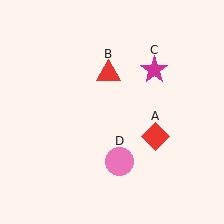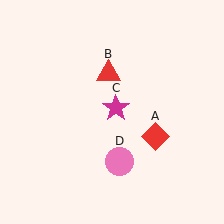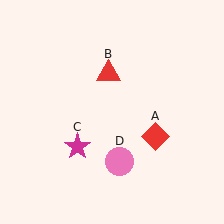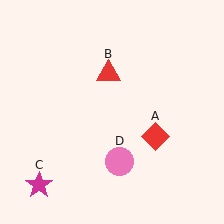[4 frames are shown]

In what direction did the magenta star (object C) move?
The magenta star (object C) moved down and to the left.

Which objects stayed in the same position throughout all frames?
Red diamond (object A) and red triangle (object B) and pink circle (object D) remained stationary.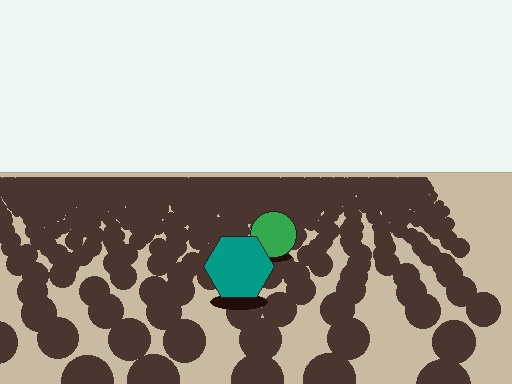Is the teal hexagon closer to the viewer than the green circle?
Yes. The teal hexagon is closer — you can tell from the texture gradient: the ground texture is coarser near it.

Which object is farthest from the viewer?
The green circle is farthest from the viewer. It appears smaller and the ground texture around it is denser.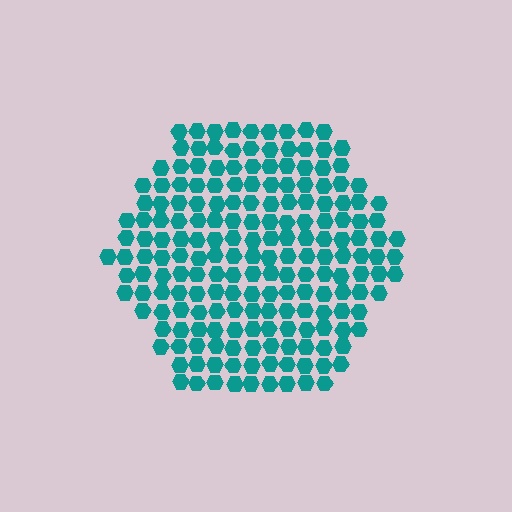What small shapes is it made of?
It is made of small hexagons.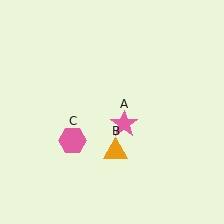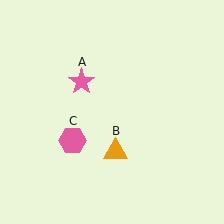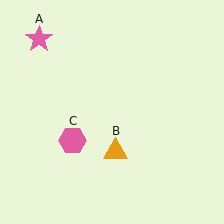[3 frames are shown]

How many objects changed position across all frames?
1 object changed position: pink star (object A).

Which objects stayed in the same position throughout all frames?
Orange triangle (object B) and pink hexagon (object C) remained stationary.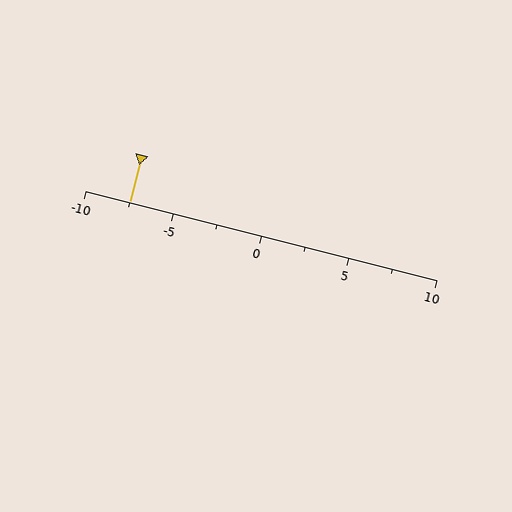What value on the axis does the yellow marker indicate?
The marker indicates approximately -7.5.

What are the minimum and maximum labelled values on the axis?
The axis runs from -10 to 10.